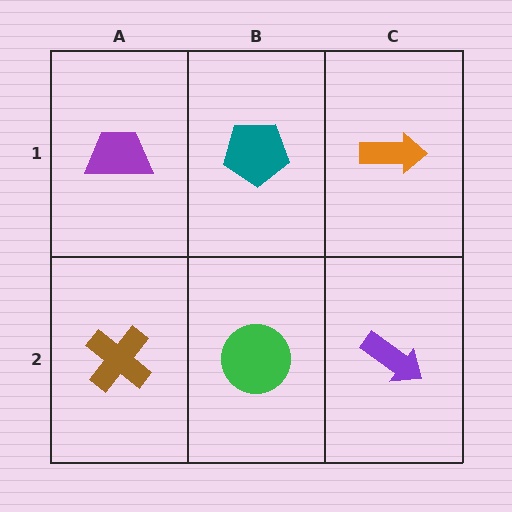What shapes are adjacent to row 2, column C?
An orange arrow (row 1, column C), a green circle (row 2, column B).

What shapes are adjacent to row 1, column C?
A purple arrow (row 2, column C), a teal pentagon (row 1, column B).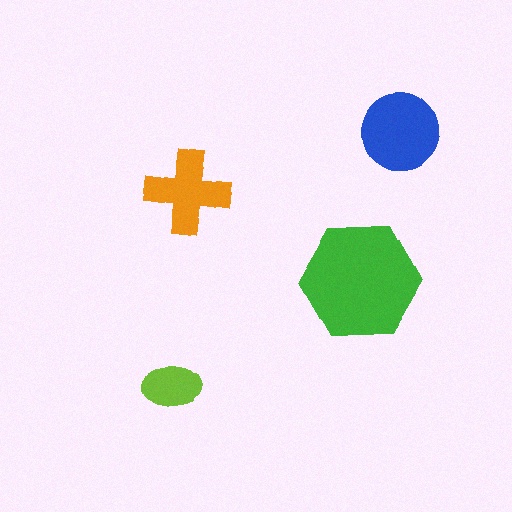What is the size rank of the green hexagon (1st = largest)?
1st.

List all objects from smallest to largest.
The lime ellipse, the orange cross, the blue circle, the green hexagon.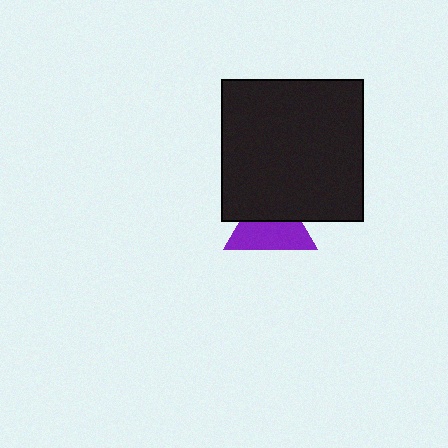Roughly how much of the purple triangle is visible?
About half of it is visible (roughly 57%).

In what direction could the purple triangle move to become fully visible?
The purple triangle could move down. That would shift it out from behind the black square entirely.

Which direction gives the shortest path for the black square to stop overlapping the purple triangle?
Moving up gives the shortest separation.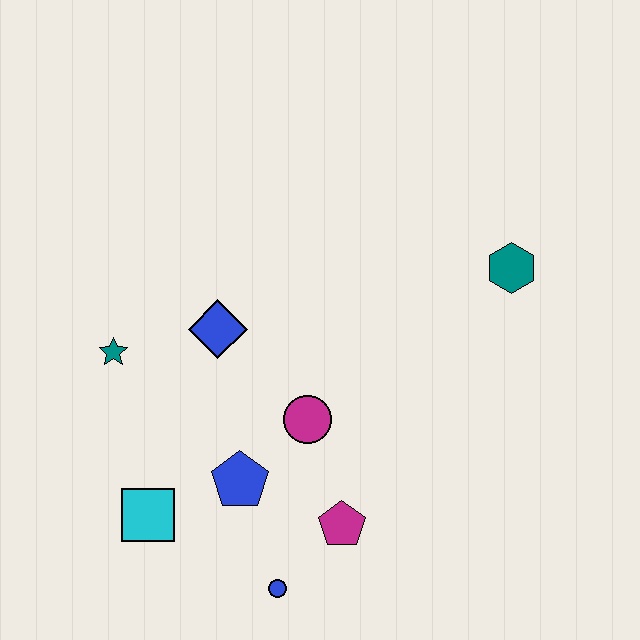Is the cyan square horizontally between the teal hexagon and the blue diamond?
No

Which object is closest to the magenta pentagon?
The blue circle is closest to the magenta pentagon.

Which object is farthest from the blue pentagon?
The teal hexagon is farthest from the blue pentagon.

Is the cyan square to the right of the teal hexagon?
No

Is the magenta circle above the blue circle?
Yes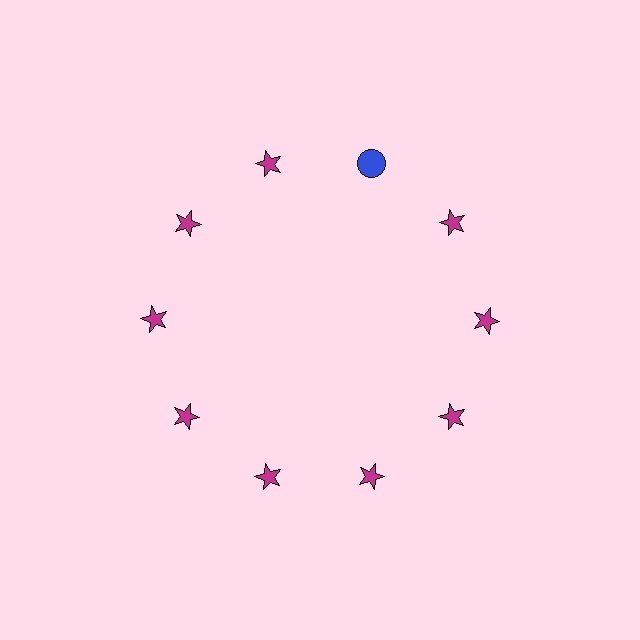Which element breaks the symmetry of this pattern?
The blue circle at roughly the 1 o'clock position breaks the symmetry. All other shapes are magenta stars.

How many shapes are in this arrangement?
There are 10 shapes arranged in a ring pattern.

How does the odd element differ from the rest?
It differs in both color (blue instead of magenta) and shape (circle instead of star).